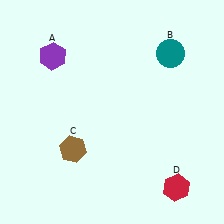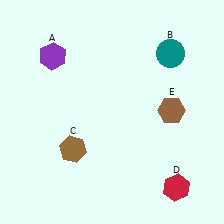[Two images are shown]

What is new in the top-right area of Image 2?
A brown hexagon (E) was added in the top-right area of Image 2.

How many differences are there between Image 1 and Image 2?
There is 1 difference between the two images.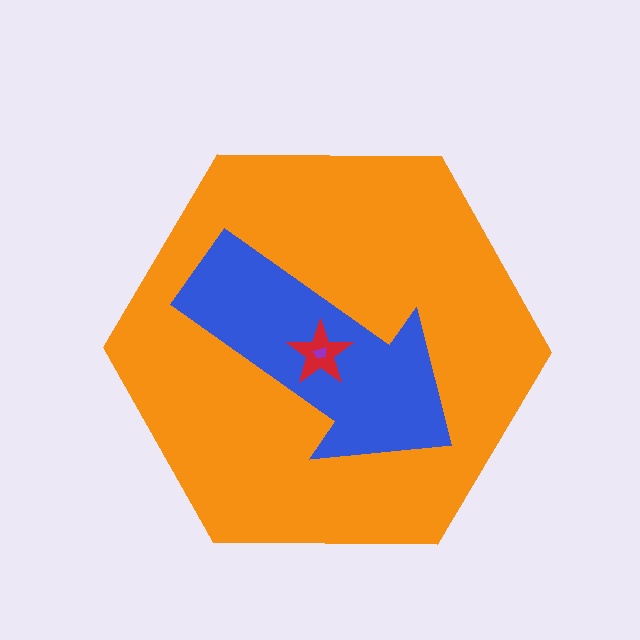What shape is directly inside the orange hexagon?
The blue arrow.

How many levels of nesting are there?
4.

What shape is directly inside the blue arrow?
The red star.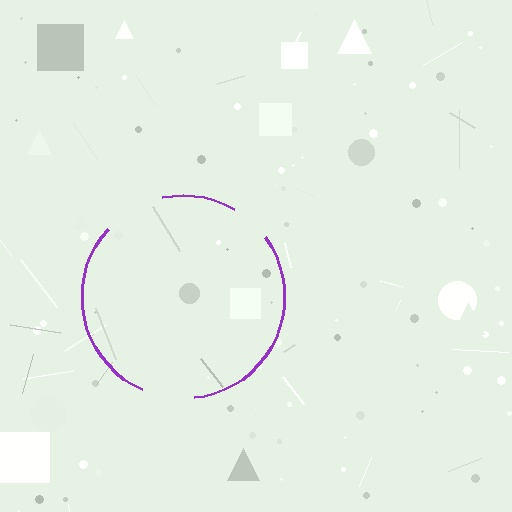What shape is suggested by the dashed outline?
The dashed outline suggests a circle.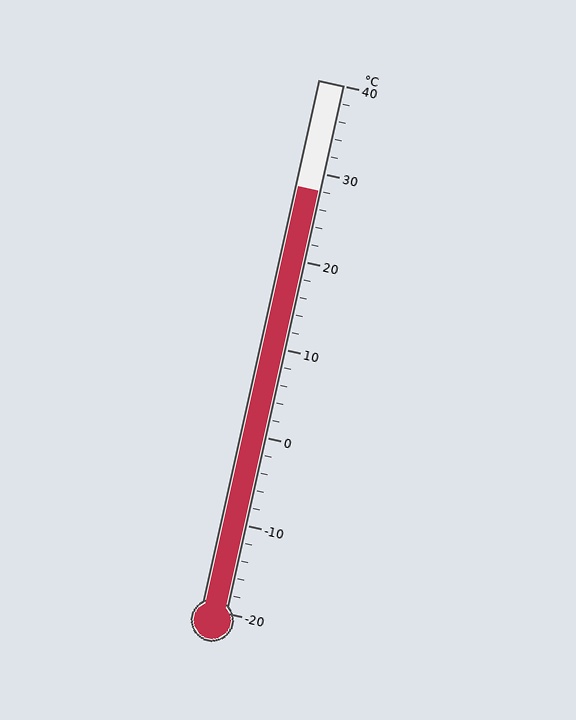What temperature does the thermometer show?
The thermometer shows approximately 28°C.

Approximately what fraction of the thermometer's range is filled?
The thermometer is filled to approximately 80% of its range.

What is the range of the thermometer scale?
The thermometer scale ranges from -20°C to 40°C.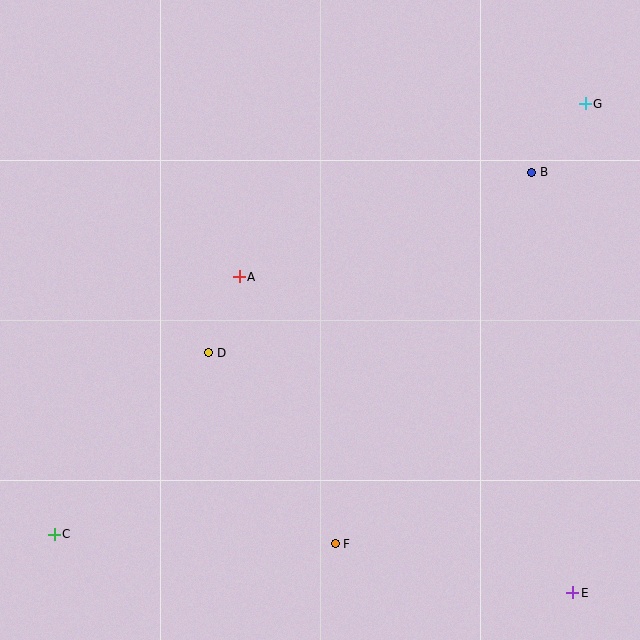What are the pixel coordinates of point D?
Point D is at (209, 353).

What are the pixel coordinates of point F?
Point F is at (335, 544).